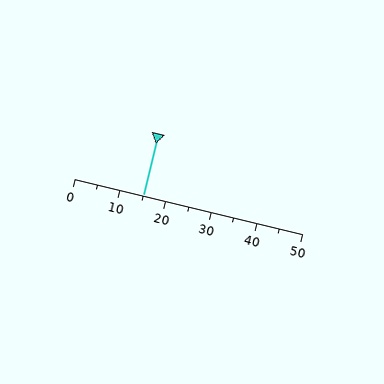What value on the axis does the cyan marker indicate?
The marker indicates approximately 15.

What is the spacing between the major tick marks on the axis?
The major ticks are spaced 10 apart.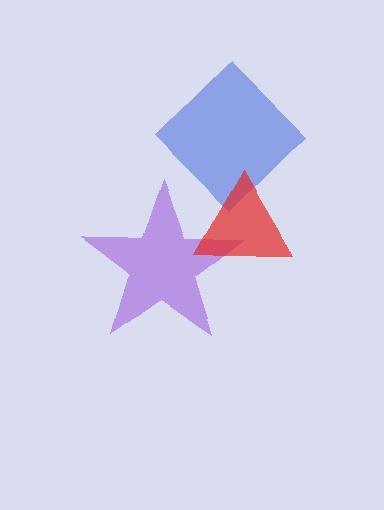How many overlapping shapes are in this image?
There are 3 overlapping shapes in the image.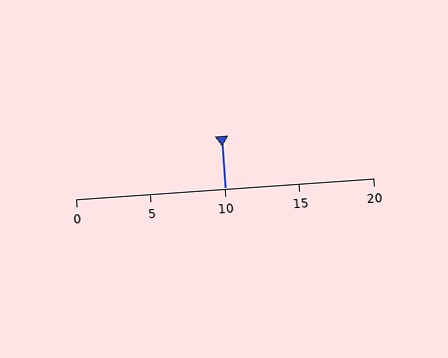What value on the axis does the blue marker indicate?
The marker indicates approximately 10.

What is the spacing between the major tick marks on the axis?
The major ticks are spaced 5 apart.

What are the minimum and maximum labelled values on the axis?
The axis runs from 0 to 20.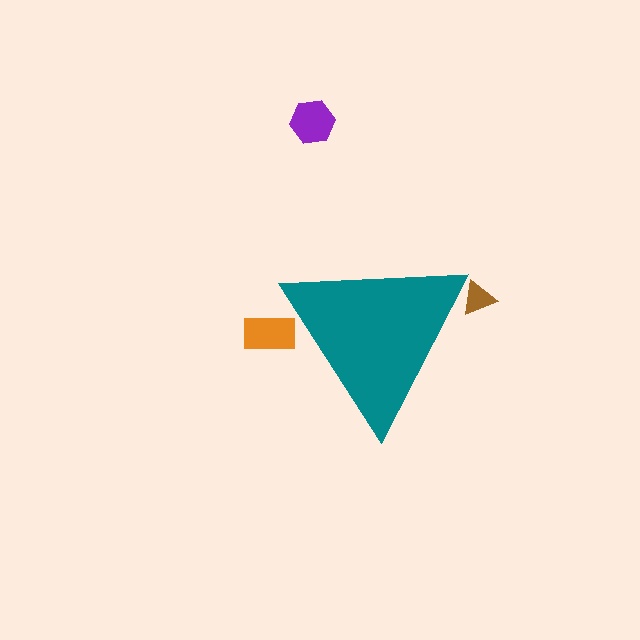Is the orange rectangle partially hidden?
Yes, the orange rectangle is partially hidden behind the teal triangle.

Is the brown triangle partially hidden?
Yes, the brown triangle is partially hidden behind the teal triangle.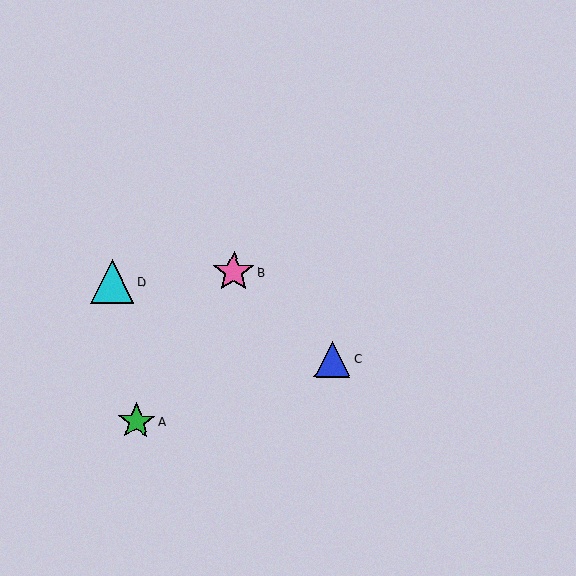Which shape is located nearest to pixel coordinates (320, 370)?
The blue triangle (labeled C) at (332, 359) is nearest to that location.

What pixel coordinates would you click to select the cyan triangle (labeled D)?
Click at (112, 282) to select the cyan triangle D.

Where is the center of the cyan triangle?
The center of the cyan triangle is at (112, 282).